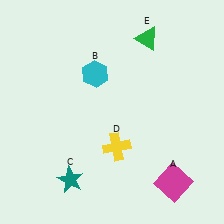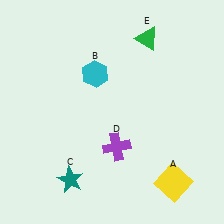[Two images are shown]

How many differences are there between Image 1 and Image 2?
There are 2 differences between the two images.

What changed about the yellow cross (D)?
In Image 1, D is yellow. In Image 2, it changed to purple.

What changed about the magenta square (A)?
In Image 1, A is magenta. In Image 2, it changed to yellow.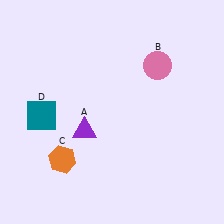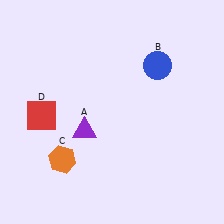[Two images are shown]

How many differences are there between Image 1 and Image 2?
There are 2 differences between the two images.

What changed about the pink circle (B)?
In Image 1, B is pink. In Image 2, it changed to blue.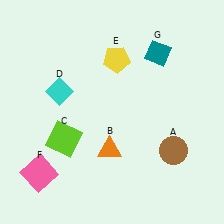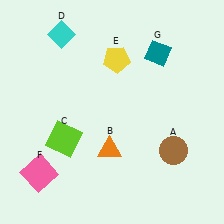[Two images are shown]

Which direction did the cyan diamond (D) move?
The cyan diamond (D) moved up.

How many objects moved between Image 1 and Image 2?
1 object moved between the two images.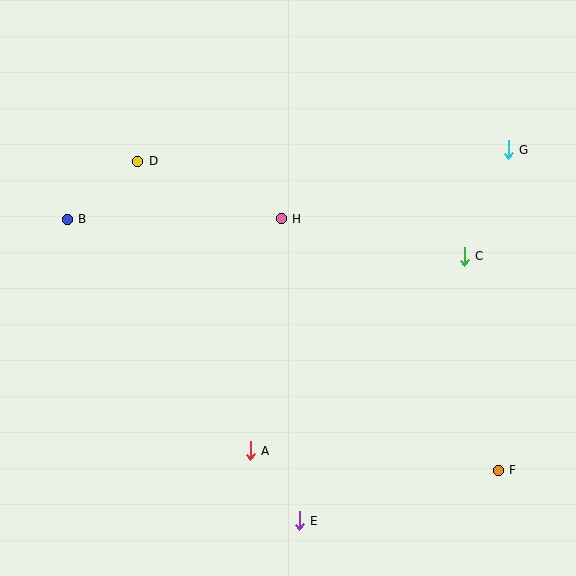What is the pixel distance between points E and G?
The distance between E and G is 426 pixels.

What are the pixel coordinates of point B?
Point B is at (67, 219).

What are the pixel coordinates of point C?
Point C is at (464, 256).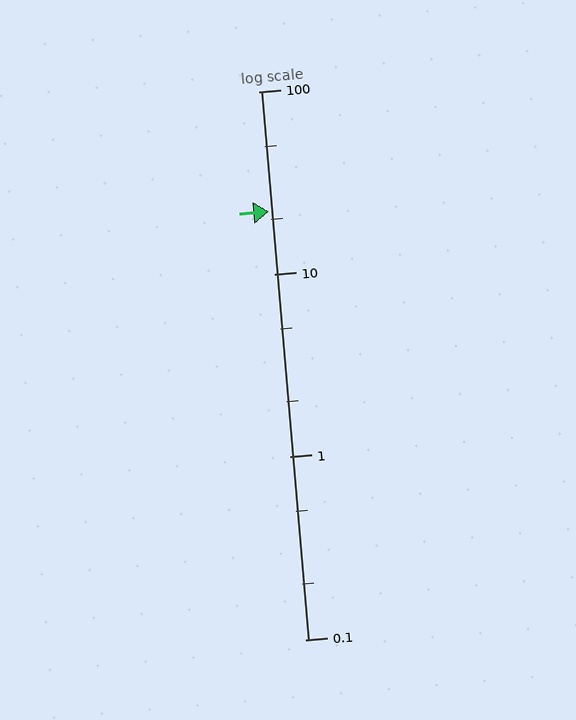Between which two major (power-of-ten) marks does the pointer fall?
The pointer is between 10 and 100.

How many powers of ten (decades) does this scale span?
The scale spans 3 decades, from 0.1 to 100.